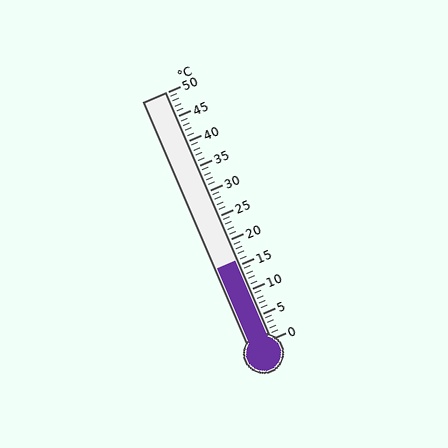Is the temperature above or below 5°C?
The temperature is above 5°C.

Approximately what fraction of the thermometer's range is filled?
The thermometer is filled to approximately 30% of its range.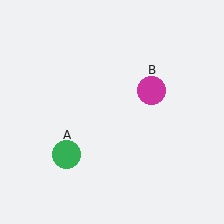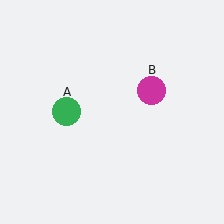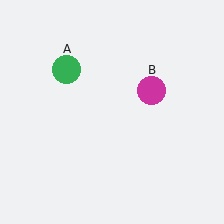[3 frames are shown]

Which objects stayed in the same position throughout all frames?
Magenta circle (object B) remained stationary.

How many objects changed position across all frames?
1 object changed position: green circle (object A).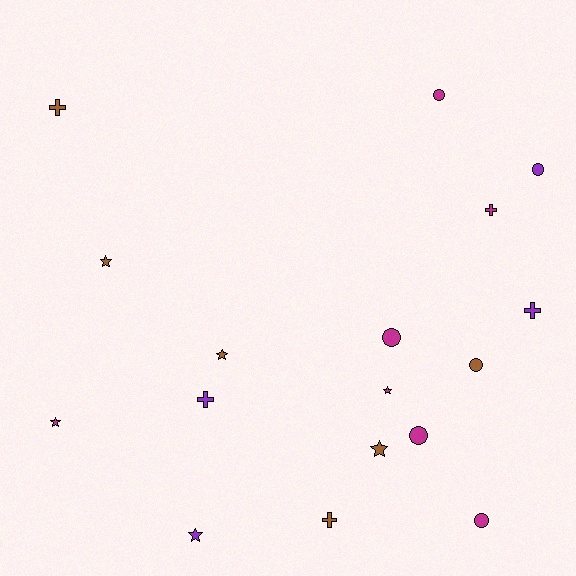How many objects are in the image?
There are 17 objects.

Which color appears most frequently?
Magenta, with 7 objects.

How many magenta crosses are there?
There is 1 magenta cross.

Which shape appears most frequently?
Star, with 6 objects.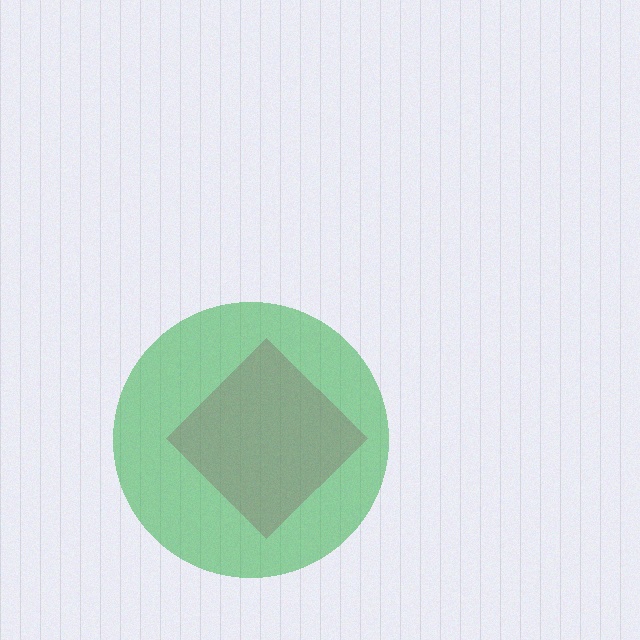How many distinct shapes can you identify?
There are 2 distinct shapes: a magenta diamond, a green circle.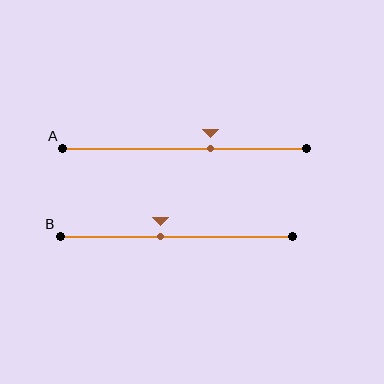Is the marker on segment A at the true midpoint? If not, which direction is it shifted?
No, the marker on segment A is shifted to the right by about 11% of the segment length.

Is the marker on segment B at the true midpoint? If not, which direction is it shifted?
No, the marker on segment B is shifted to the left by about 7% of the segment length.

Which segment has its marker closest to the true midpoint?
Segment B has its marker closest to the true midpoint.